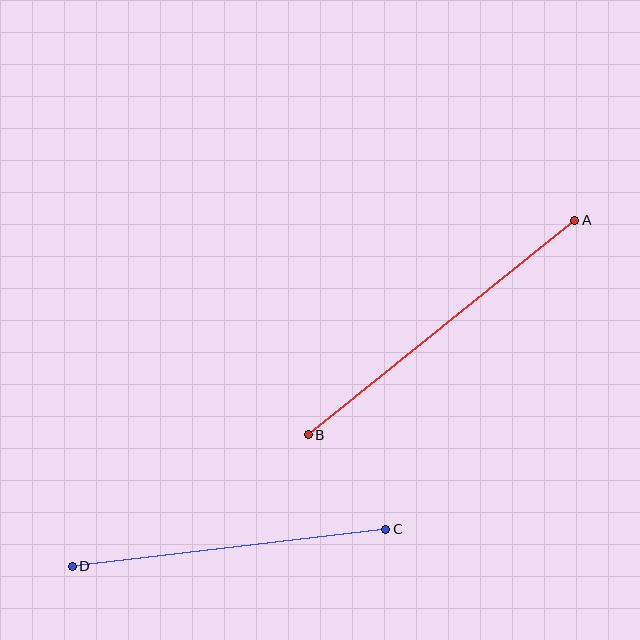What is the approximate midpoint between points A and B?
The midpoint is at approximately (442, 327) pixels.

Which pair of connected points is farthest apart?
Points A and B are farthest apart.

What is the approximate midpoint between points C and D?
The midpoint is at approximately (229, 548) pixels.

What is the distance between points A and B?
The distance is approximately 342 pixels.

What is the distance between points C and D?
The distance is approximately 316 pixels.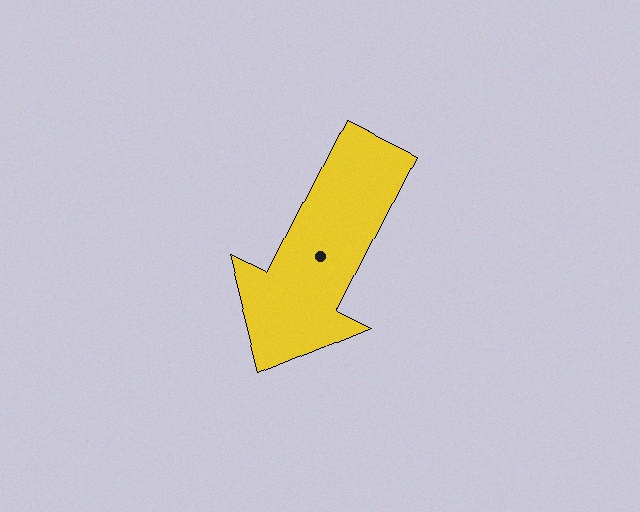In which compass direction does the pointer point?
Southwest.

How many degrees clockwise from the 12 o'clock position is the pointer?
Approximately 206 degrees.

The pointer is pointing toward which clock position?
Roughly 7 o'clock.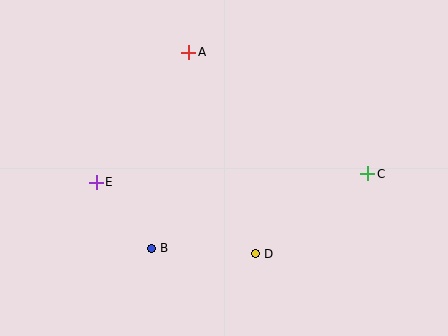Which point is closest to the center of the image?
Point D at (255, 254) is closest to the center.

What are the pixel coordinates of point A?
Point A is at (189, 52).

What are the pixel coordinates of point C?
Point C is at (368, 174).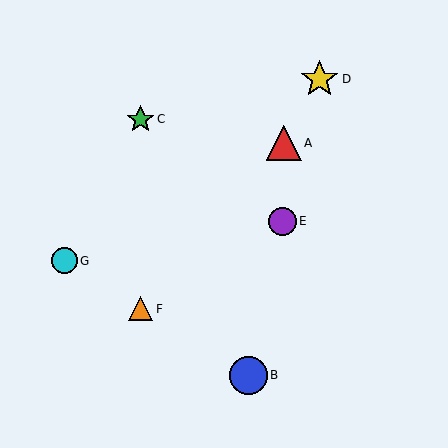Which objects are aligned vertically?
Objects C, F are aligned vertically.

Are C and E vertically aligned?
No, C is at x≈141 and E is at x≈282.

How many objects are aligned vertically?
2 objects (C, F) are aligned vertically.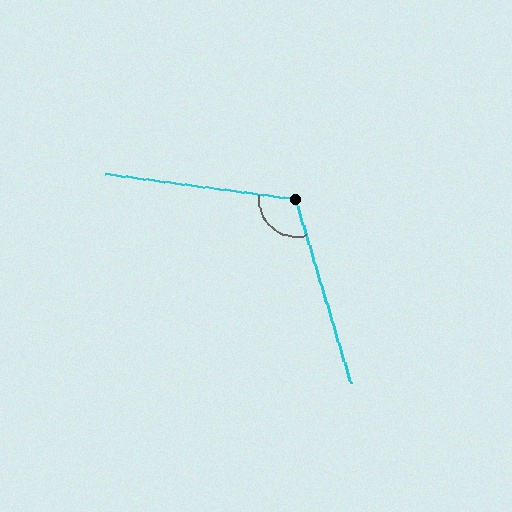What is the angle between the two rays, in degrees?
Approximately 114 degrees.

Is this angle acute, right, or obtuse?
It is obtuse.